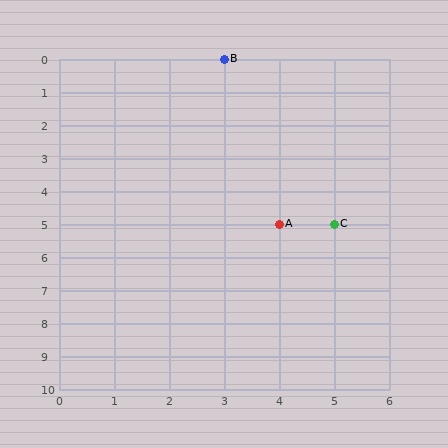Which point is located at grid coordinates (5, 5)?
Point C is at (5, 5).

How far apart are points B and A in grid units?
Points B and A are 1 column and 5 rows apart (about 5.1 grid units diagonally).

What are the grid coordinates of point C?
Point C is at grid coordinates (5, 5).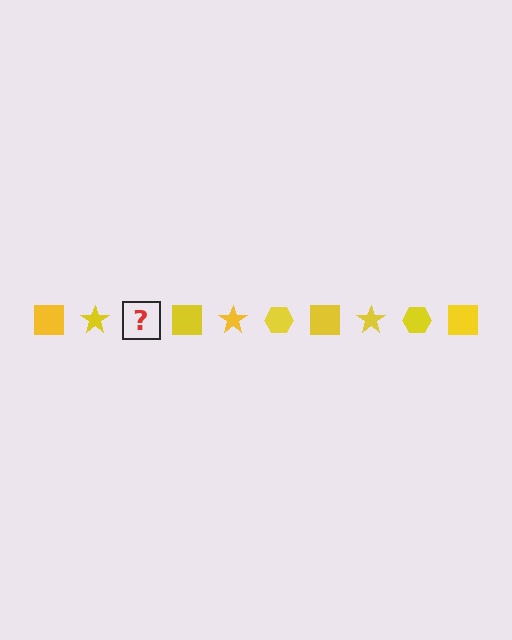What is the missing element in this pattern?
The missing element is a yellow hexagon.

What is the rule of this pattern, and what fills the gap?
The rule is that the pattern cycles through square, star, hexagon shapes in yellow. The gap should be filled with a yellow hexagon.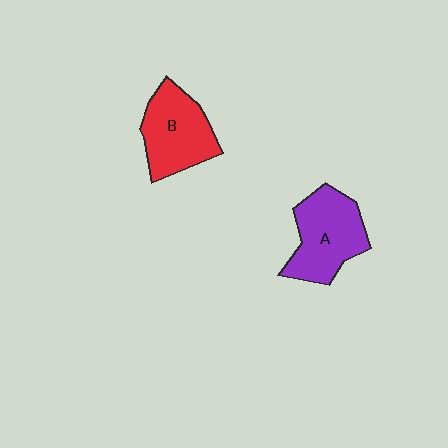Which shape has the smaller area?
Shape B (red).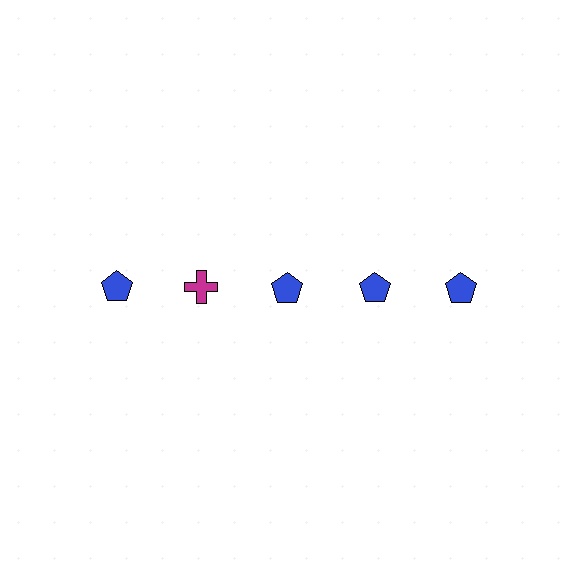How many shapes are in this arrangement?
There are 5 shapes arranged in a grid pattern.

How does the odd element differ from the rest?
It differs in both color (magenta instead of blue) and shape (cross instead of pentagon).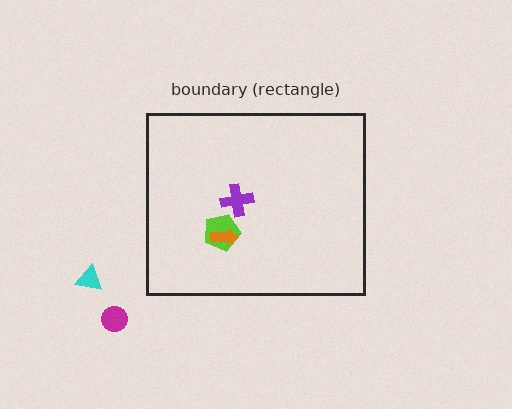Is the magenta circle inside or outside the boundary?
Outside.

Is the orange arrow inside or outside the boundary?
Inside.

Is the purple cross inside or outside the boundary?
Inside.